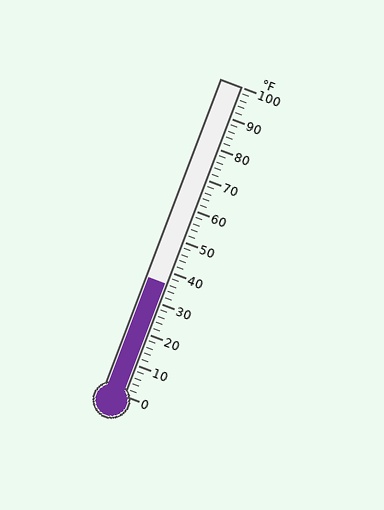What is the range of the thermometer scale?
The thermometer scale ranges from 0°F to 100°F.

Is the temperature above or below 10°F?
The temperature is above 10°F.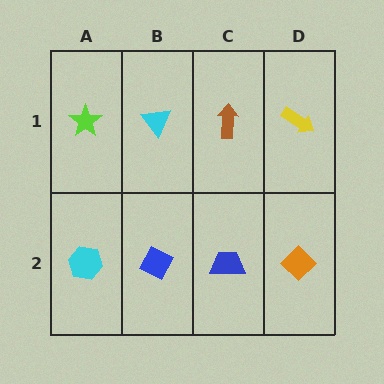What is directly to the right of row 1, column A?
A cyan triangle.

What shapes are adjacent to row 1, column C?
A blue trapezoid (row 2, column C), a cyan triangle (row 1, column B), a yellow arrow (row 1, column D).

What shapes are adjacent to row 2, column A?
A lime star (row 1, column A), a blue diamond (row 2, column B).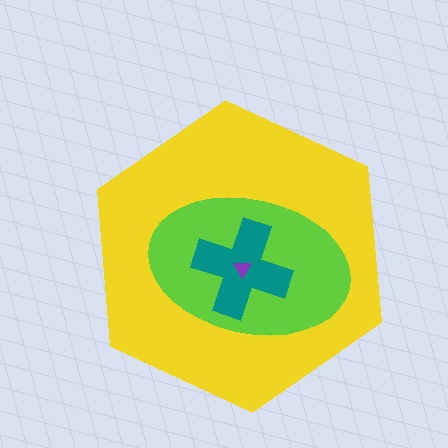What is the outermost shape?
The yellow hexagon.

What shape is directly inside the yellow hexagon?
The lime ellipse.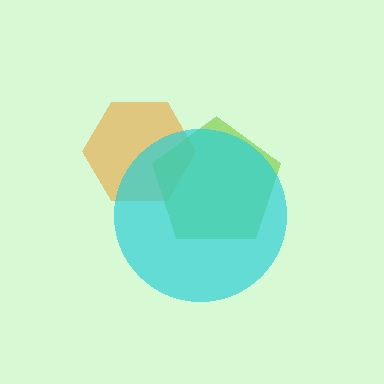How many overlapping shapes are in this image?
There are 3 overlapping shapes in the image.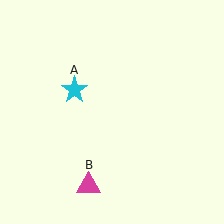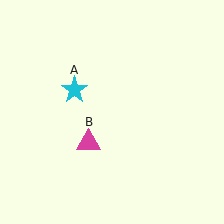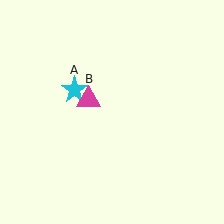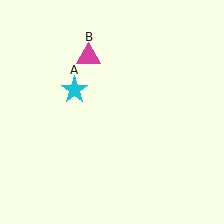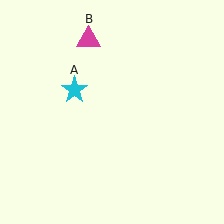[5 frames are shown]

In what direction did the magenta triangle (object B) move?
The magenta triangle (object B) moved up.